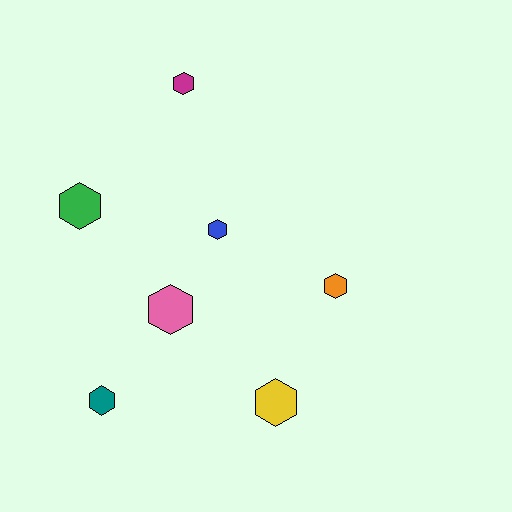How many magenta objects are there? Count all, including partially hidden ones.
There is 1 magenta object.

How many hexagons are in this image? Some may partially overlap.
There are 7 hexagons.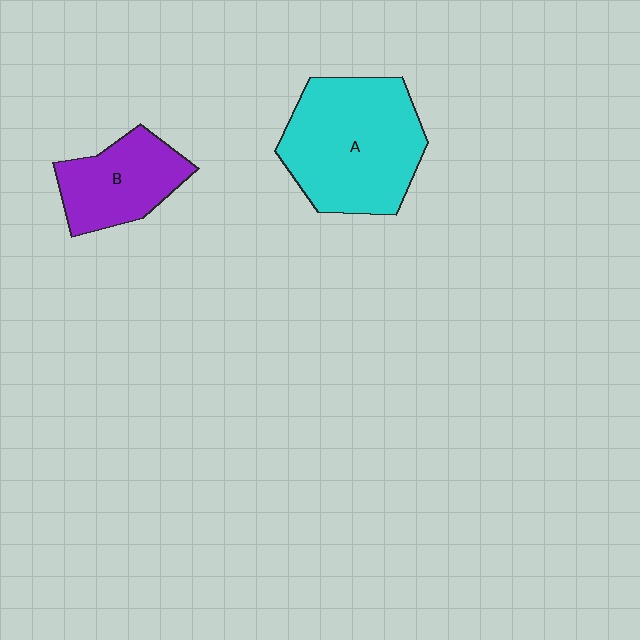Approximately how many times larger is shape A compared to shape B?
Approximately 1.8 times.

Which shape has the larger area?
Shape A (cyan).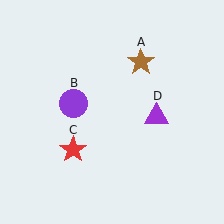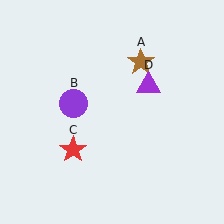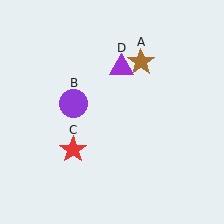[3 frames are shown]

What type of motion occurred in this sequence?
The purple triangle (object D) rotated counterclockwise around the center of the scene.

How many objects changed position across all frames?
1 object changed position: purple triangle (object D).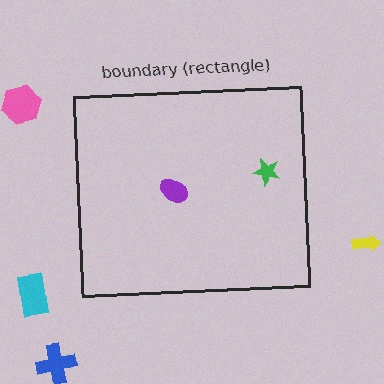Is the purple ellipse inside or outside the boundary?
Inside.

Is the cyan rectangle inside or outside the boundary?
Outside.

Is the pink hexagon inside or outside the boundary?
Outside.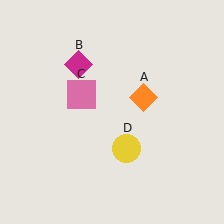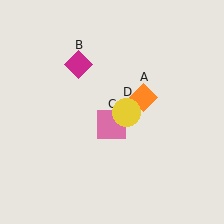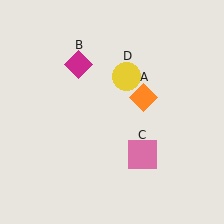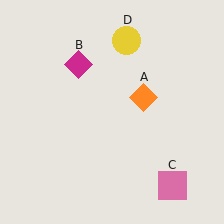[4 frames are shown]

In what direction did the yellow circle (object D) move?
The yellow circle (object D) moved up.